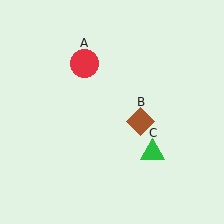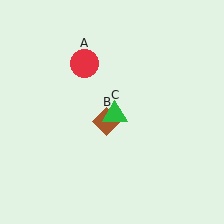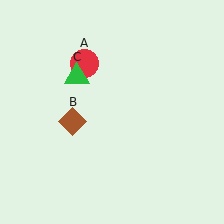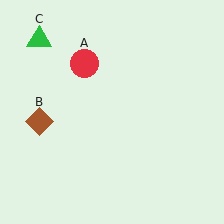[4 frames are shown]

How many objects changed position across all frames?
2 objects changed position: brown diamond (object B), green triangle (object C).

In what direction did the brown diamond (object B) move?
The brown diamond (object B) moved left.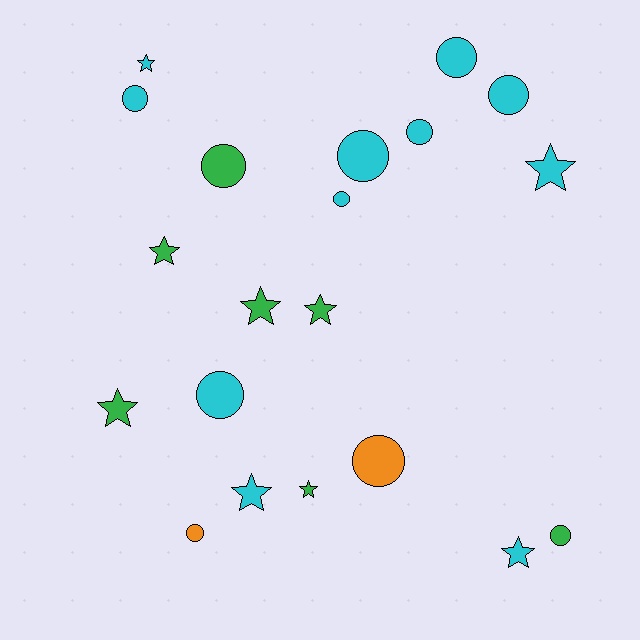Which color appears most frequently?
Cyan, with 11 objects.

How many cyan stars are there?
There are 4 cyan stars.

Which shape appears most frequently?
Circle, with 11 objects.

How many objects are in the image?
There are 20 objects.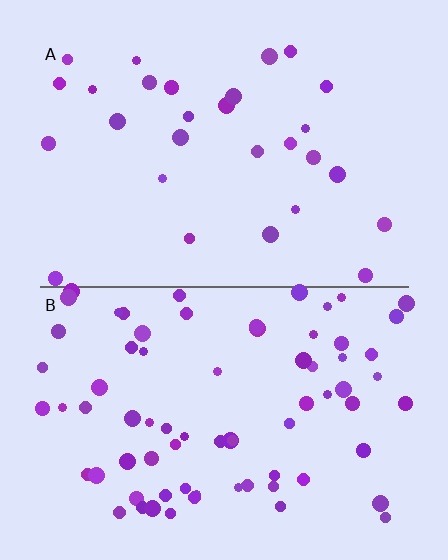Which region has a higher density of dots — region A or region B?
B (the bottom).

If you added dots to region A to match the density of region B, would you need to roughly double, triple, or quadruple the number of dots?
Approximately triple.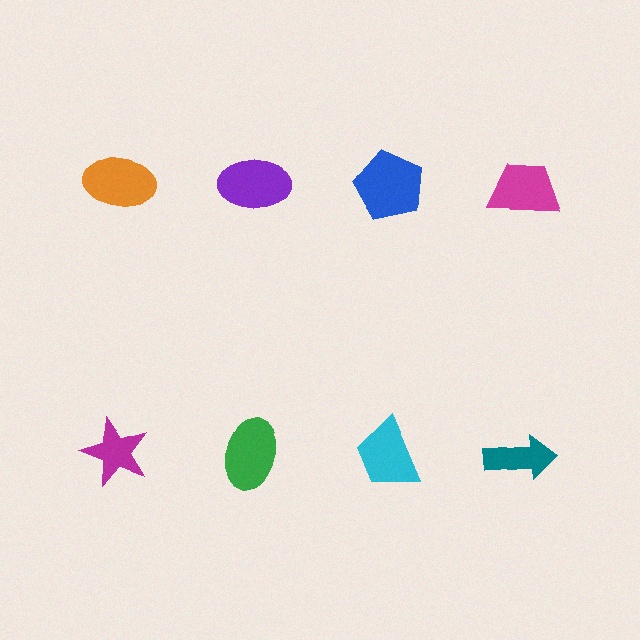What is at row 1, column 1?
An orange ellipse.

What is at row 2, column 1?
A magenta star.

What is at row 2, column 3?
A cyan trapezoid.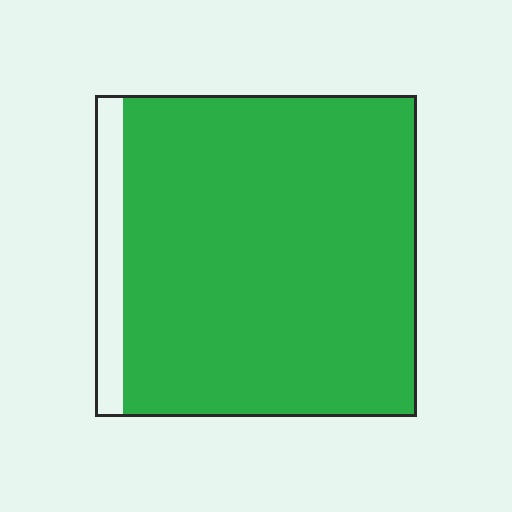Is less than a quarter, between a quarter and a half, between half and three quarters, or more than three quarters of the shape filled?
More than three quarters.